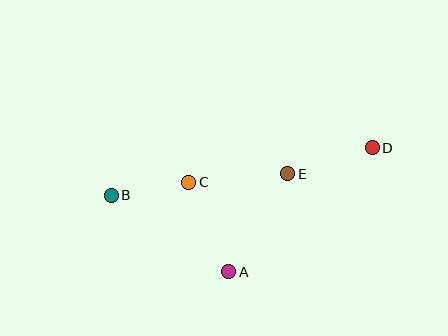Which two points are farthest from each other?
Points B and D are farthest from each other.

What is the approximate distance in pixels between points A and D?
The distance between A and D is approximately 190 pixels.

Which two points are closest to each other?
Points B and C are closest to each other.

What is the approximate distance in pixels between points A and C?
The distance between A and C is approximately 98 pixels.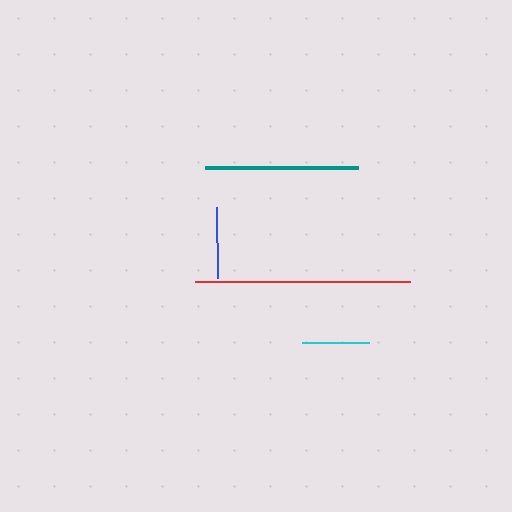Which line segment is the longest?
The red line is the longest at approximately 215 pixels.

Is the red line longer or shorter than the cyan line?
The red line is longer than the cyan line.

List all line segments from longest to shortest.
From longest to shortest: red, teal, blue, cyan.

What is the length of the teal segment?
The teal segment is approximately 153 pixels long.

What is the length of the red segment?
The red segment is approximately 215 pixels long.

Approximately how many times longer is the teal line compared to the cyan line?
The teal line is approximately 2.3 times the length of the cyan line.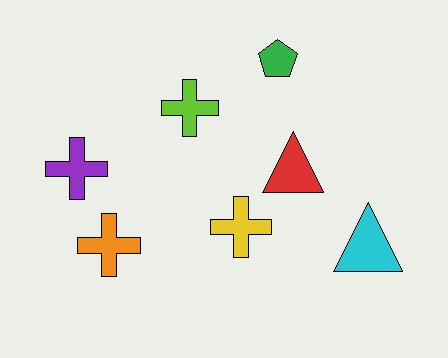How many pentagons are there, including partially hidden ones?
There is 1 pentagon.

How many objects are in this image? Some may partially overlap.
There are 7 objects.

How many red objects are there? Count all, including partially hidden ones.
There is 1 red object.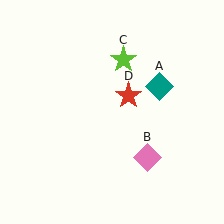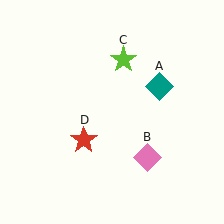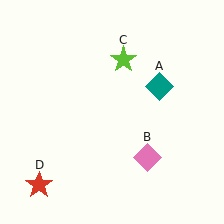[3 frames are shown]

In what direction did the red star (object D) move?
The red star (object D) moved down and to the left.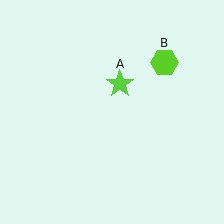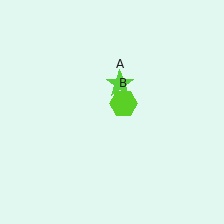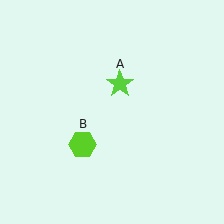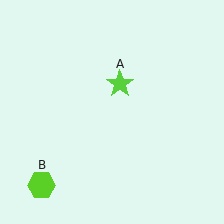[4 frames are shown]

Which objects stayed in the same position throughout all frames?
Lime star (object A) remained stationary.